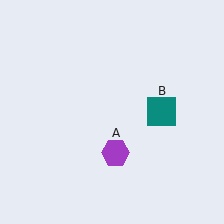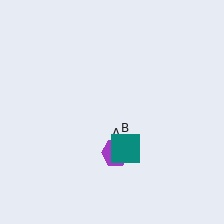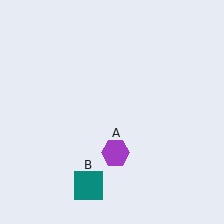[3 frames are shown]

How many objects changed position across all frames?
1 object changed position: teal square (object B).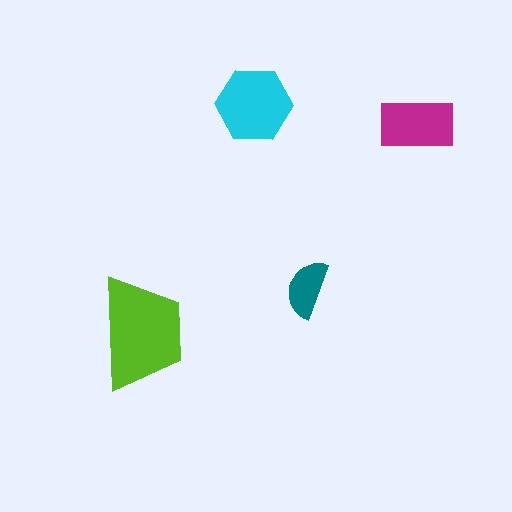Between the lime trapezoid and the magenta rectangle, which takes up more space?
The lime trapezoid.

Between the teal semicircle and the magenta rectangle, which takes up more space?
The magenta rectangle.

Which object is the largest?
The lime trapezoid.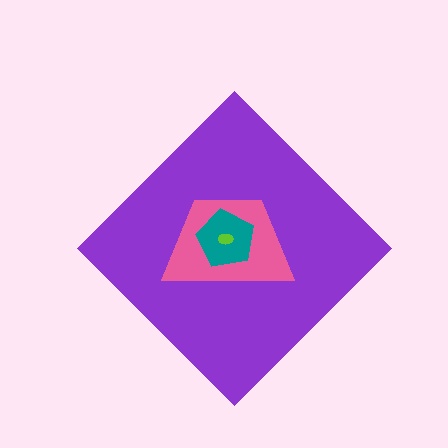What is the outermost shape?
The purple diamond.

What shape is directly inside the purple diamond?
The pink trapezoid.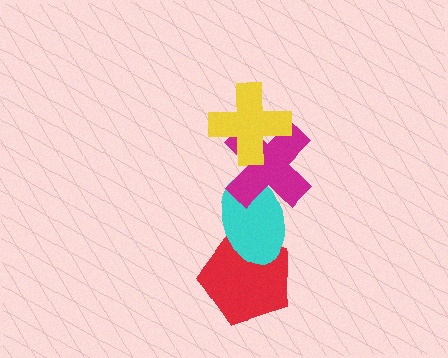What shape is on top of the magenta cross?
The yellow cross is on top of the magenta cross.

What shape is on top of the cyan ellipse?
The magenta cross is on top of the cyan ellipse.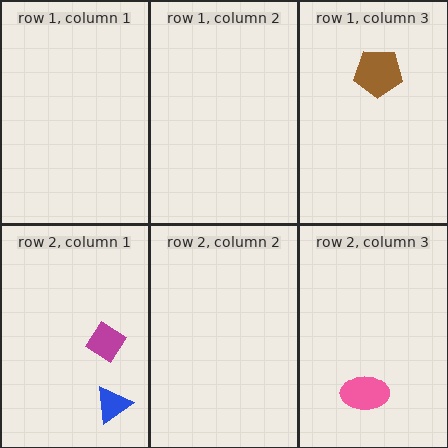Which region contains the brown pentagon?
The row 1, column 3 region.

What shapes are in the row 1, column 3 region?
The brown pentagon.